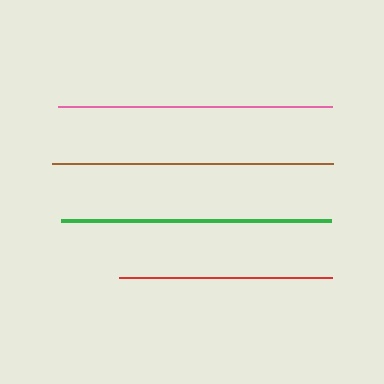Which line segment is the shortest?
The red line is the shortest at approximately 213 pixels.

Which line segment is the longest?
The brown line is the longest at approximately 281 pixels.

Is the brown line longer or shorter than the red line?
The brown line is longer than the red line.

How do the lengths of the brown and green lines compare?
The brown and green lines are approximately the same length.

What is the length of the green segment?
The green segment is approximately 270 pixels long.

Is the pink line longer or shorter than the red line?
The pink line is longer than the red line.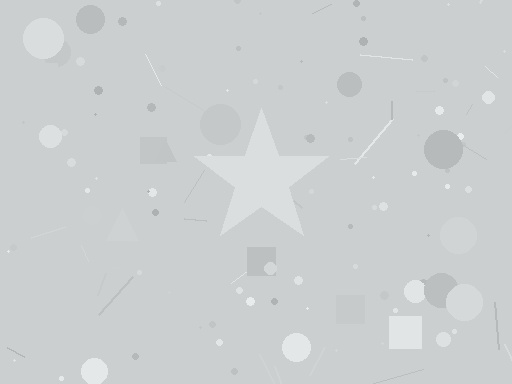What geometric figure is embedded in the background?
A star is embedded in the background.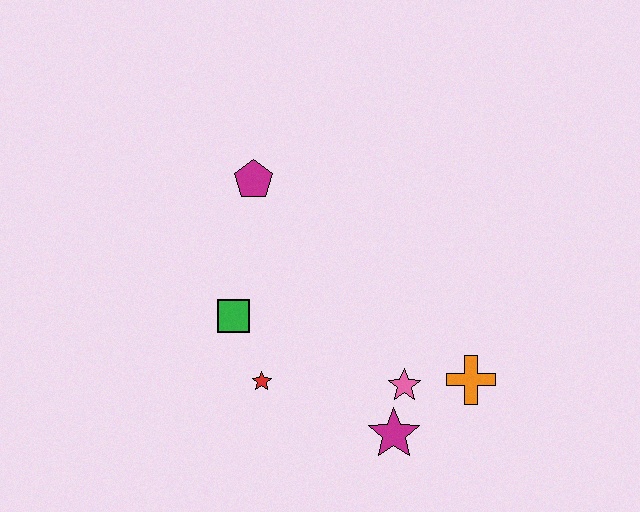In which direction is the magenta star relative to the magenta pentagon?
The magenta star is below the magenta pentagon.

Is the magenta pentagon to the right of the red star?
No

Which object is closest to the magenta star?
The pink star is closest to the magenta star.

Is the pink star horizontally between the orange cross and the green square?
Yes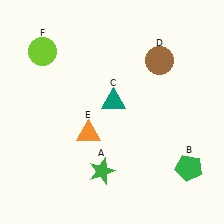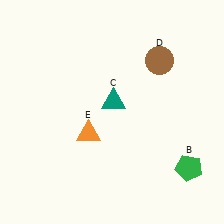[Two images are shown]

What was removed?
The lime circle (F), the green star (A) were removed in Image 2.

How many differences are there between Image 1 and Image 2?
There are 2 differences between the two images.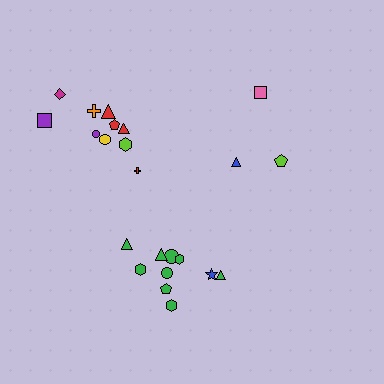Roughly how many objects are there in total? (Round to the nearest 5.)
Roughly 25 objects in total.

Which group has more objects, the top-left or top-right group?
The top-left group.